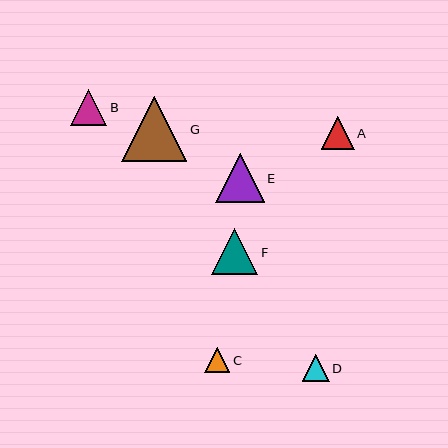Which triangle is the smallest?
Triangle C is the smallest with a size of approximately 25 pixels.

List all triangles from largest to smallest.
From largest to smallest: G, E, F, B, A, D, C.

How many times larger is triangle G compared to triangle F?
Triangle G is approximately 1.4 times the size of triangle F.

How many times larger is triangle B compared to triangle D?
Triangle B is approximately 1.3 times the size of triangle D.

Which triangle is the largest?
Triangle G is the largest with a size of approximately 65 pixels.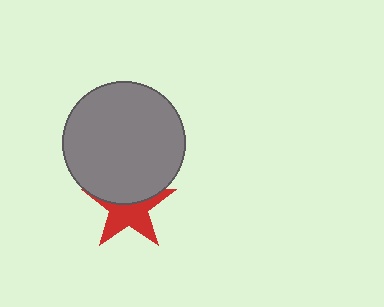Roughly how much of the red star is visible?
About half of it is visible (roughly 56%).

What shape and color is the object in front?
The object in front is a gray circle.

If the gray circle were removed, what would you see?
You would see the complete red star.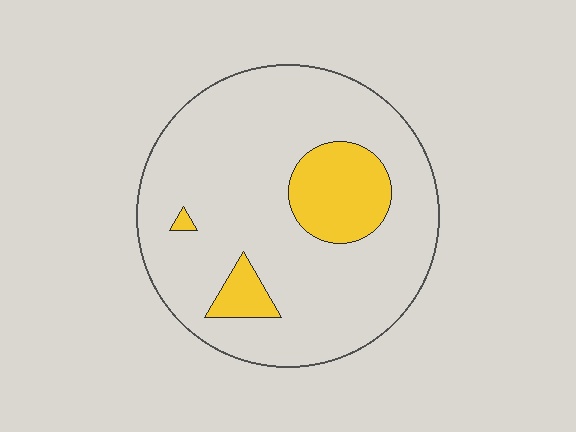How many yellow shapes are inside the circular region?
3.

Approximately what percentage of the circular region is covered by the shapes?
Approximately 15%.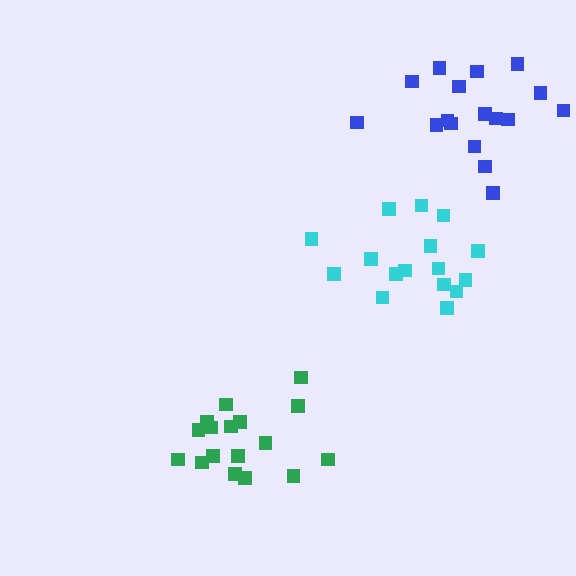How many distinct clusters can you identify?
There are 3 distinct clusters.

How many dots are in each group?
Group 1: 17 dots, Group 2: 16 dots, Group 3: 17 dots (50 total).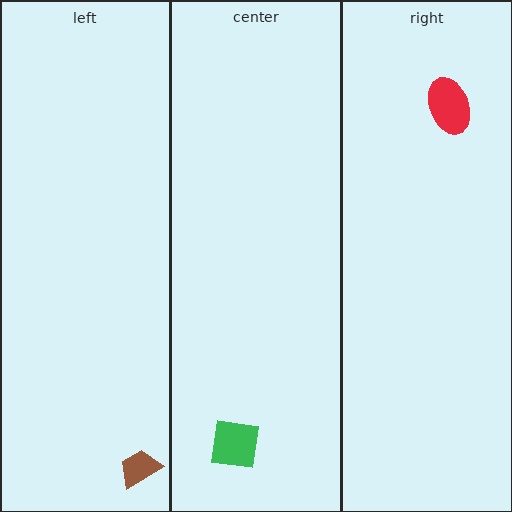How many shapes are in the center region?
1.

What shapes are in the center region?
The green square.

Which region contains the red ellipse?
The right region.